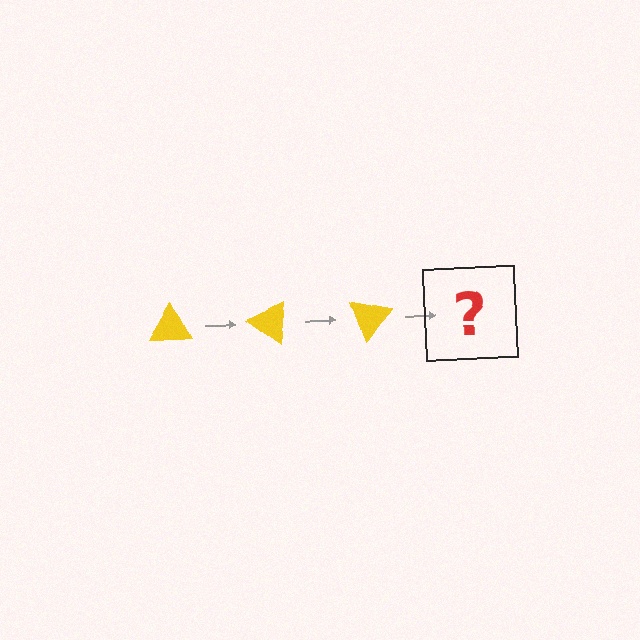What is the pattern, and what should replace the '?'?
The pattern is that the triangle rotates 35 degrees each step. The '?' should be a yellow triangle rotated 105 degrees.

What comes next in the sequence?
The next element should be a yellow triangle rotated 105 degrees.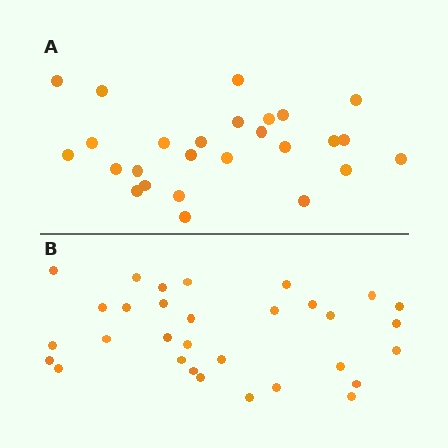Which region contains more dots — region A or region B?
Region B (the bottom region) has more dots.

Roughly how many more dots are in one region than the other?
Region B has about 5 more dots than region A.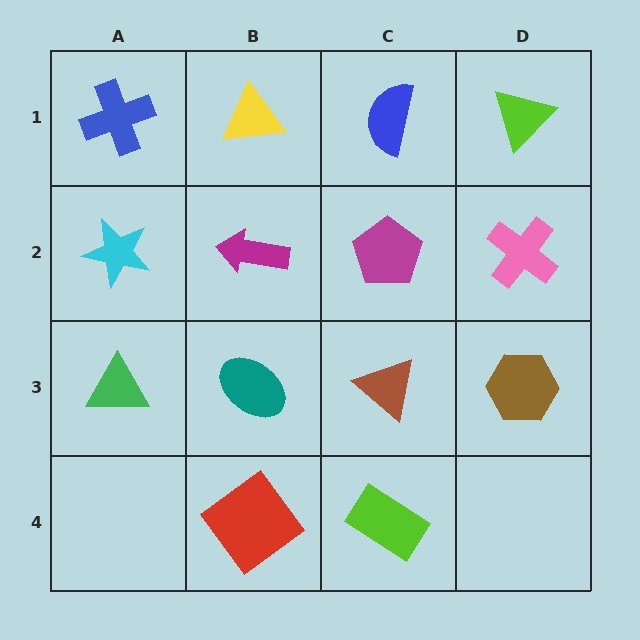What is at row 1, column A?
A blue cross.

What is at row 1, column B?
A yellow triangle.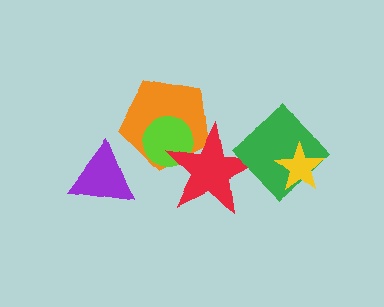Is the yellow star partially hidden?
No, no other shape covers it.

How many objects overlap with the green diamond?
2 objects overlap with the green diamond.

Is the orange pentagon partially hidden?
Yes, it is partially covered by another shape.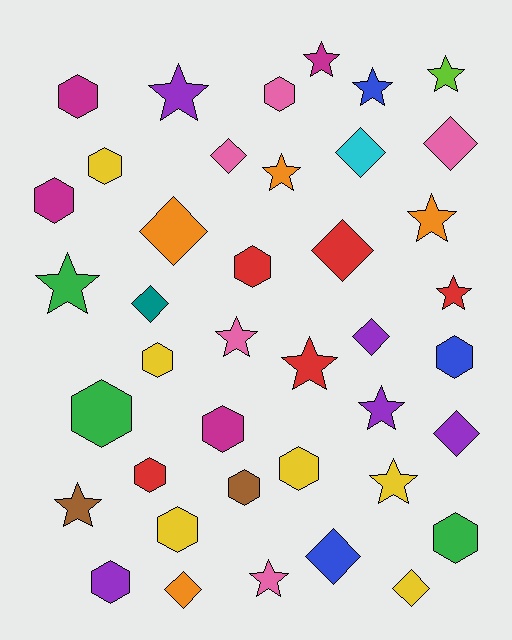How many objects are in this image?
There are 40 objects.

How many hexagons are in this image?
There are 15 hexagons.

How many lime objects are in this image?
There is 1 lime object.